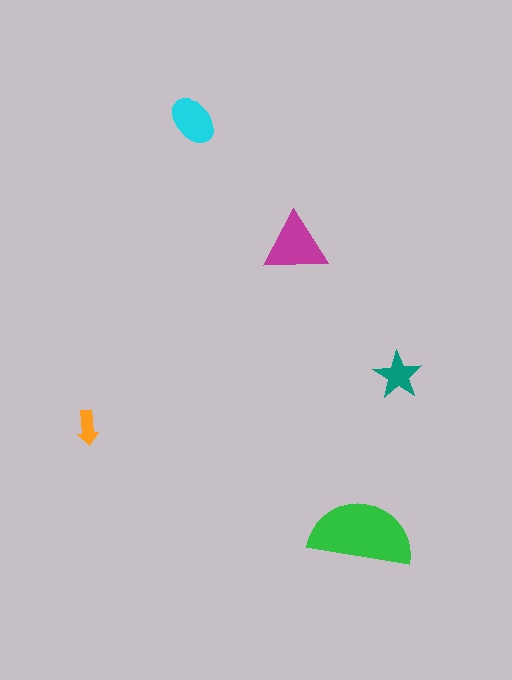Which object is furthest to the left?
The orange arrow is leftmost.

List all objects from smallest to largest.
The orange arrow, the teal star, the cyan ellipse, the magenta triangle, the green semicircle.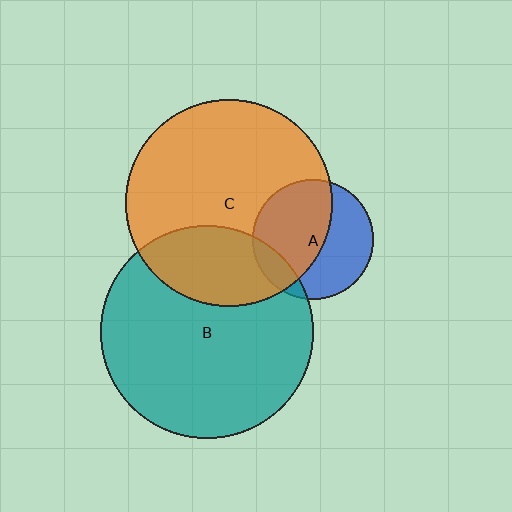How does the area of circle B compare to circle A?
Approximately 3.1 times.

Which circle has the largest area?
Circle B (teal).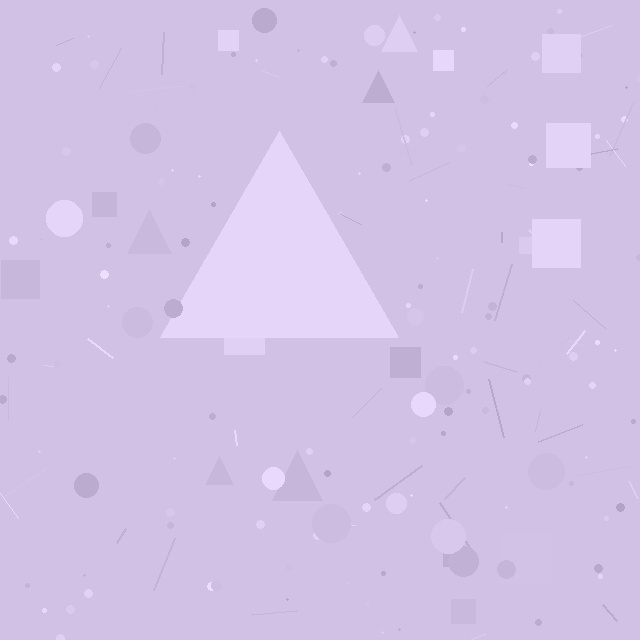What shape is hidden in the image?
A triangle is hidden in the image.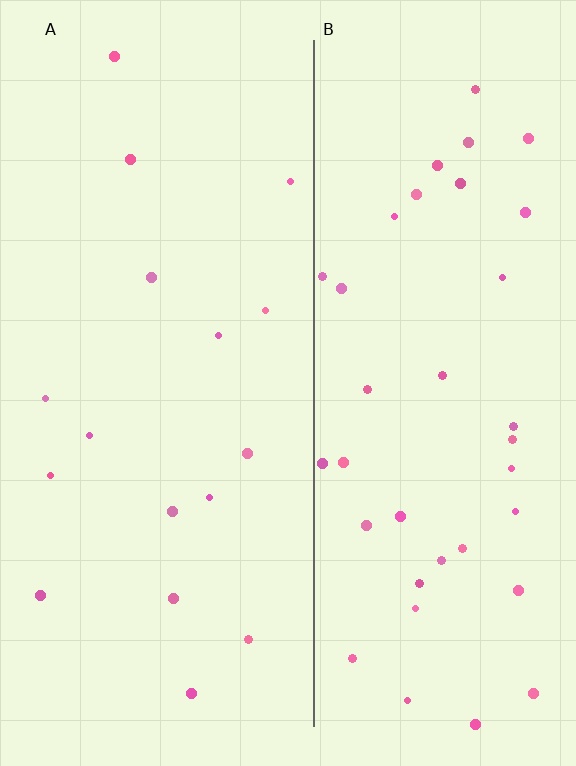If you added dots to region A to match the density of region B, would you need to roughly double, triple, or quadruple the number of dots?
Approximately double.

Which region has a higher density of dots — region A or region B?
B (the right).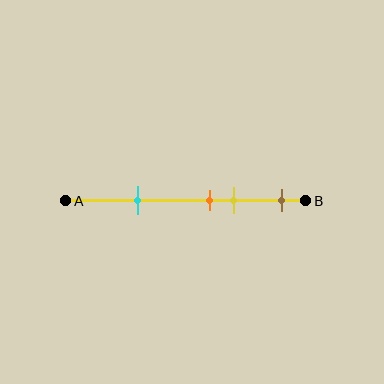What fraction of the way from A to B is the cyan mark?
The cyan mark is approximately 30% (0.3) of the way from A to B.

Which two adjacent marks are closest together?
The orange and yellow marks are the closest adjacent pair.